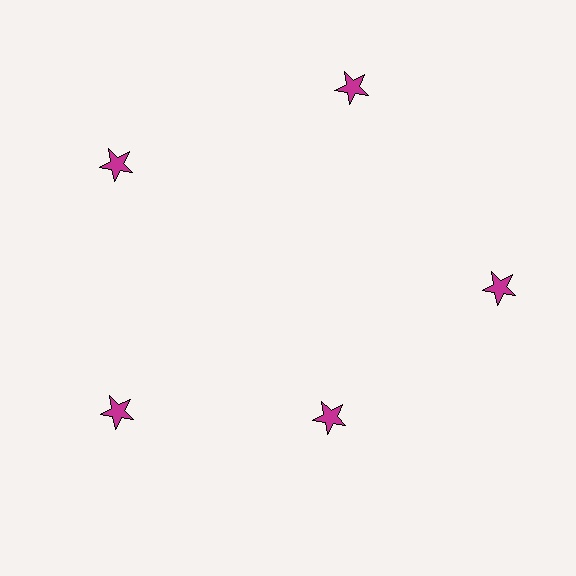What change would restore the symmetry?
The symmetry would be restored by moving it outward, back onto the ring so that all 5 stars sit at equal angles and equal distance from the center.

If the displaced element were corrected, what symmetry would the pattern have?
It would have 5-fold rotational symmetry — the pattern would map onto itself every 72 degrees.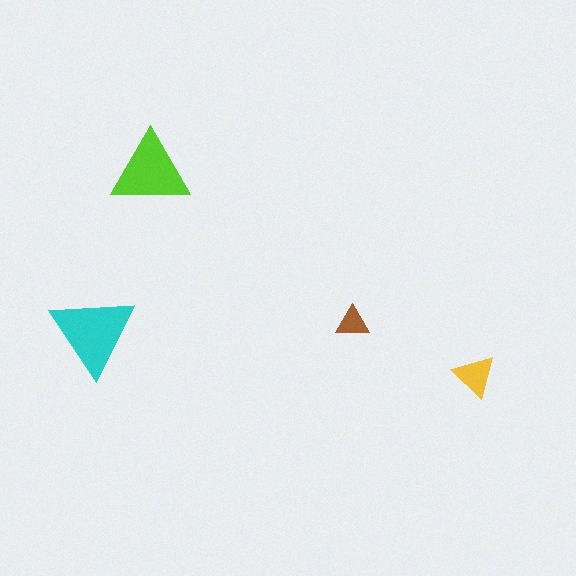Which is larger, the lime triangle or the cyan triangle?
The cyan one.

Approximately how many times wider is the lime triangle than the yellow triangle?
About 2 times wider.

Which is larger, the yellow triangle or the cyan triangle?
The cyan one.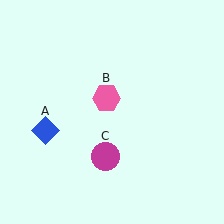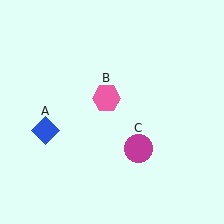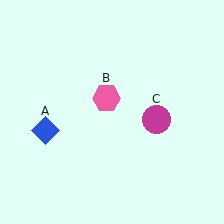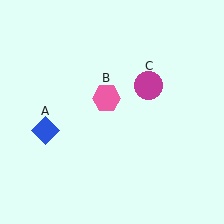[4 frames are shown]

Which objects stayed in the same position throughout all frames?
Blue diamond (object A) and pink hexagon (object B) remained stationary.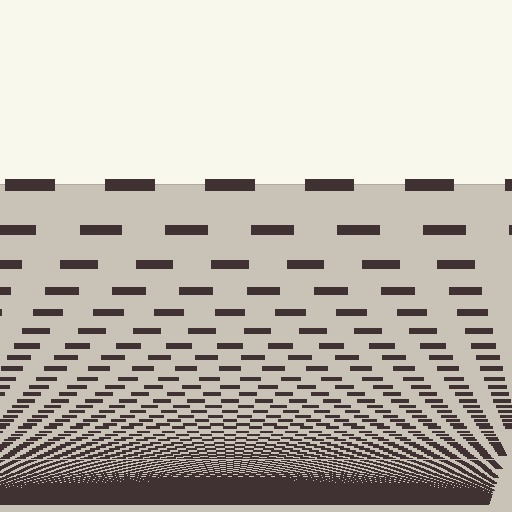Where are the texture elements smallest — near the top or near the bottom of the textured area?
Near the bottom.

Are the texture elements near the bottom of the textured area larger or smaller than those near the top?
Smaller. The gradient is inverted — elements near the bottom are smaller and denser.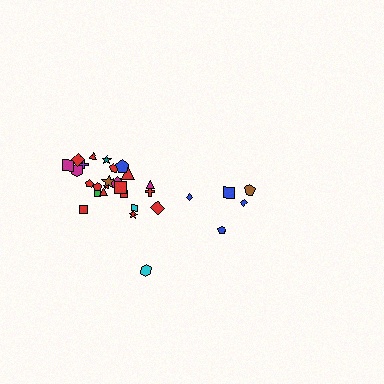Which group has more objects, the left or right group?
The left group.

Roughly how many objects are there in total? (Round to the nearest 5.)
Roughly 30 objects in total.